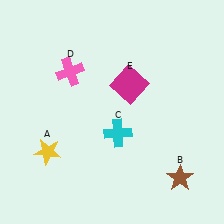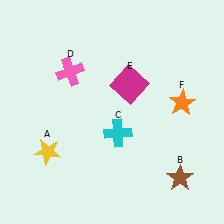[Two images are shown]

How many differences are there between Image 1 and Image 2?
There is 1 difference between the two images.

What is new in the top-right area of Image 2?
An orange star (F) was added in the top-right area of Image 2.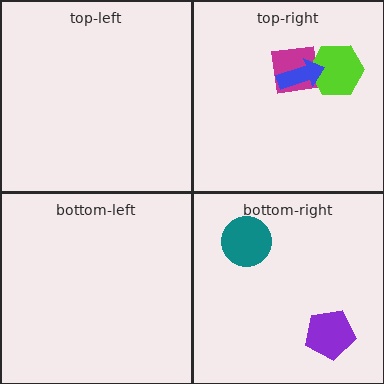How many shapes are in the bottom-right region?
2.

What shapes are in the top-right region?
The magenta square, the lime hexagon, the blue arrow.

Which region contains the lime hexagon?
The top-right region.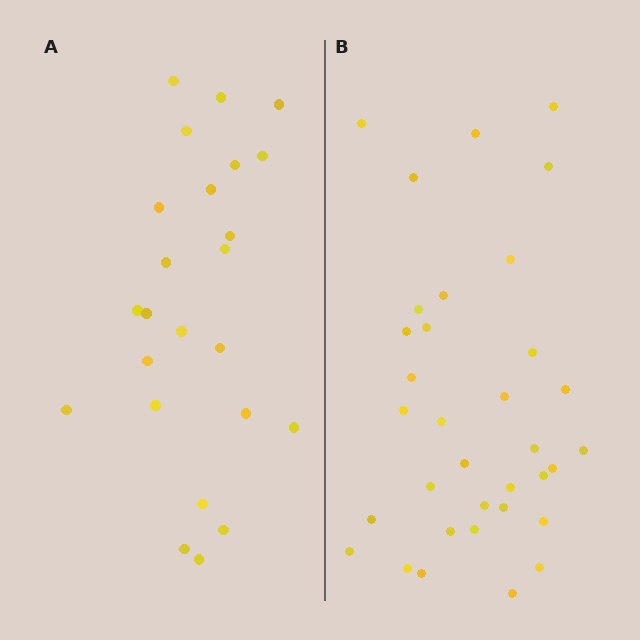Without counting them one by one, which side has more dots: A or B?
Region B (the right region) has more dots.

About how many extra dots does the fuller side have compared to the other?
Region B has roughly 10 or so more dots than region A.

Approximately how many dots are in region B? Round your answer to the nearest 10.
About 30 dots. (The exact count is 34, which rounds to 30.)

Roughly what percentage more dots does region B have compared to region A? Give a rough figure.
About 40% more.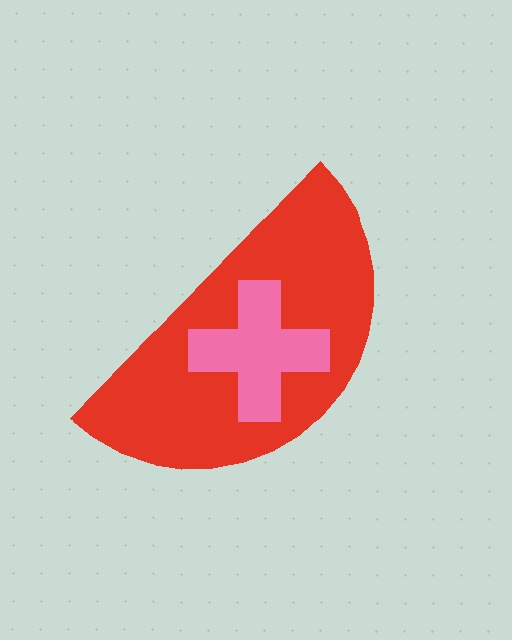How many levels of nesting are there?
2.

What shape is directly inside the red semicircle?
The pink cross.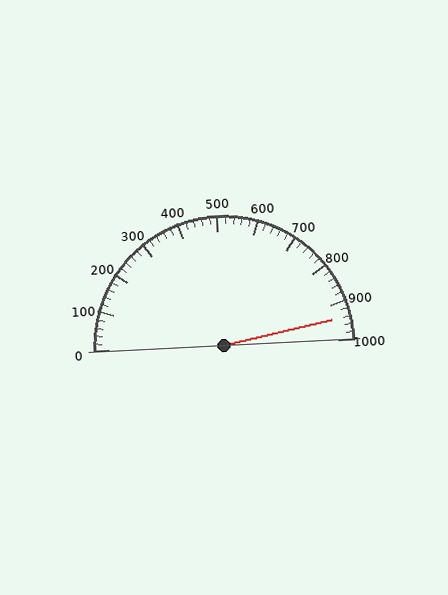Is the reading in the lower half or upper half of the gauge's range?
The reading is in the upper half of the range (0 to 1000).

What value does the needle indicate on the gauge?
The needle indicates approximately 940.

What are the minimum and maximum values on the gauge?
The gauge ranges from 0 to 1000.